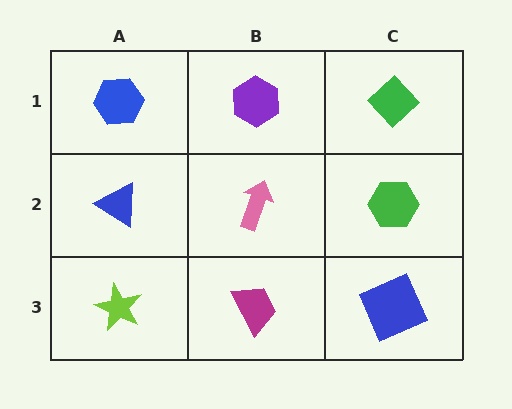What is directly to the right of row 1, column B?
A green diamond.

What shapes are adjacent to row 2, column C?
A green diamond (row 1, column C), a blue square (row 3, column C), a pink arrow (row 2, column B).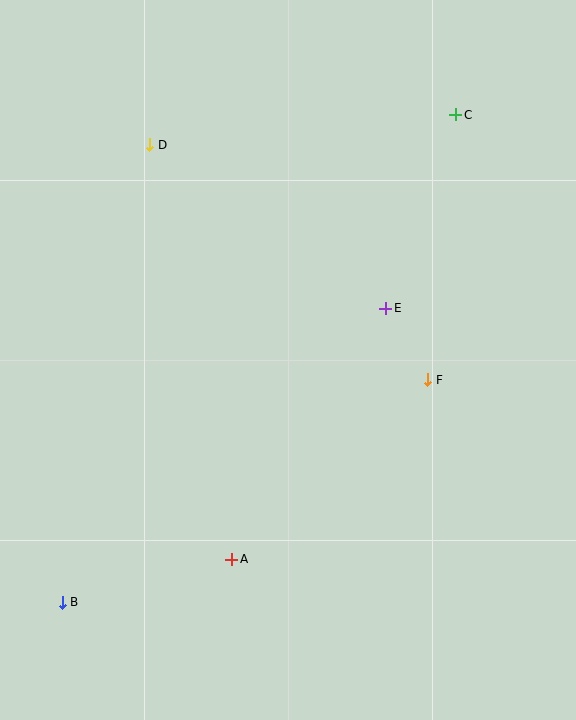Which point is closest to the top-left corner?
Point D is closest to the top-left corner.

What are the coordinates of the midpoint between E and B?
The midpoint between E and B is at (224, 455).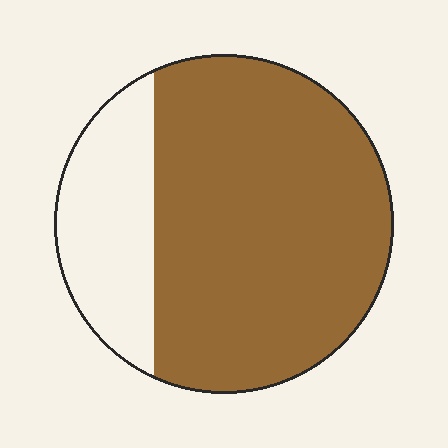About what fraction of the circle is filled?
About three quarters (3/4).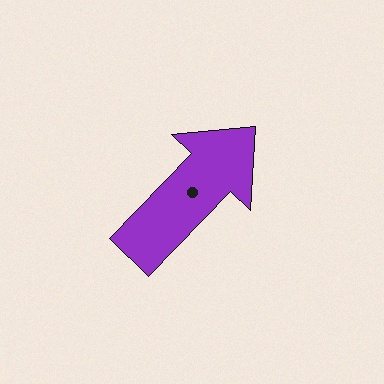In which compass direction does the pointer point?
Northeast.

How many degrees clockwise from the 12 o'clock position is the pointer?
Approximately 44 degrees.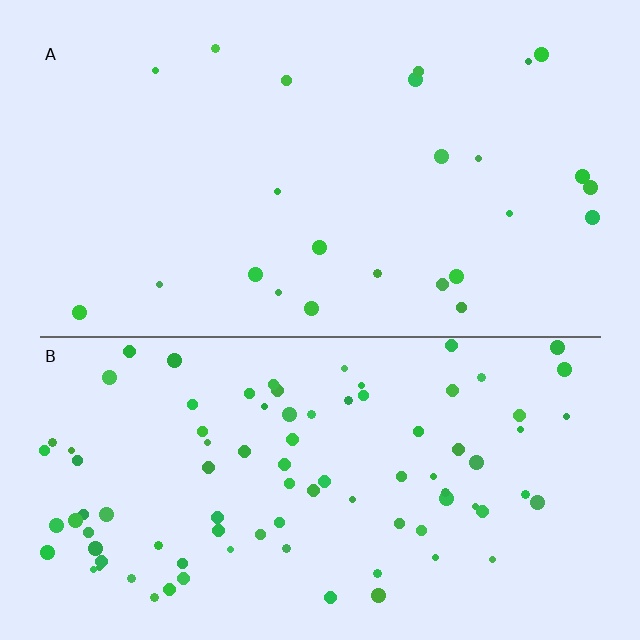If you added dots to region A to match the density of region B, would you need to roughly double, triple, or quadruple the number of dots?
Approximately quadruple.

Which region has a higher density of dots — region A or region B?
B (the bottom).